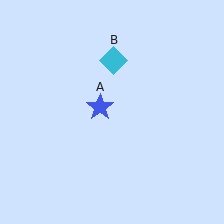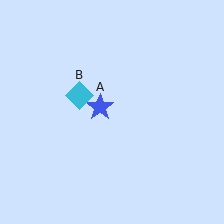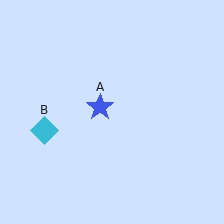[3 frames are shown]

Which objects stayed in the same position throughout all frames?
Blue star (object A) remained stationary.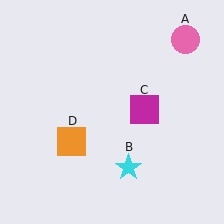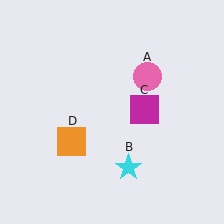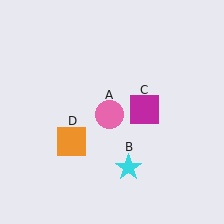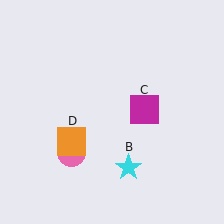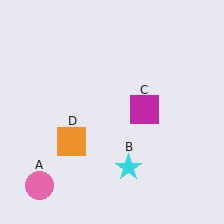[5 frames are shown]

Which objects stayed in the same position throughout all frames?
Cyan star (object B) and magenta square (object C) and orange square (object D) remained stationary.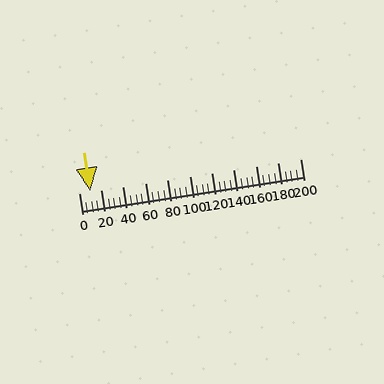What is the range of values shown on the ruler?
The ruler shows values from 0 to 200.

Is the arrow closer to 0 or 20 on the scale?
The arrow is closer to 20.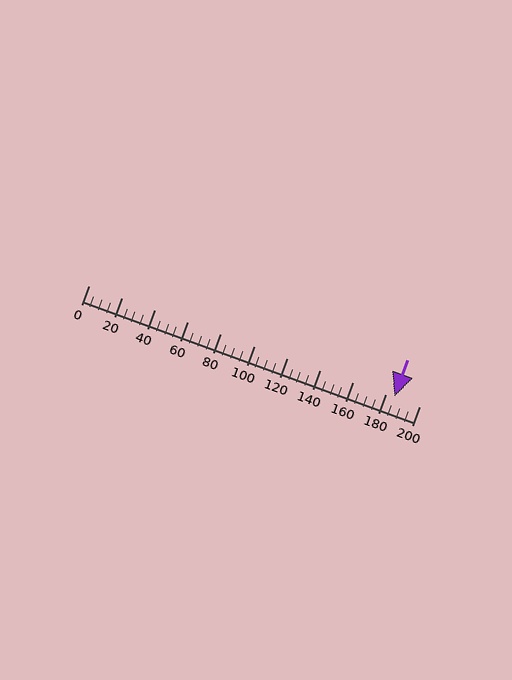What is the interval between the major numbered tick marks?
The major tick marks are spaced 20 units apart.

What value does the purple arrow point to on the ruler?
The purple arrow points to approximately 185.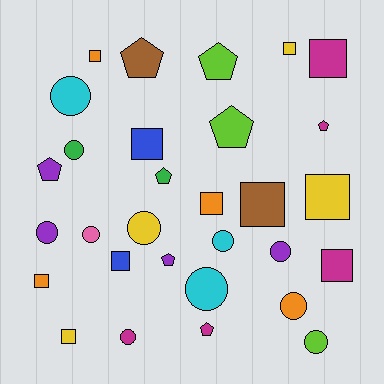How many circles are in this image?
There are 11 circles.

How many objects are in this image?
There are 30 objects.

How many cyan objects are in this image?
There are 3 cyan objects.